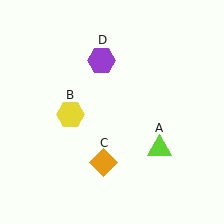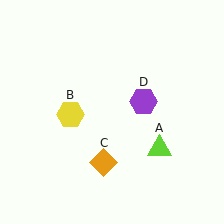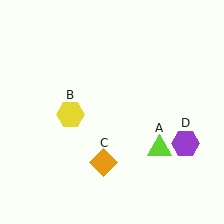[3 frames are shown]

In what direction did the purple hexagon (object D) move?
The purple hexagon (object D) moved down and to the right.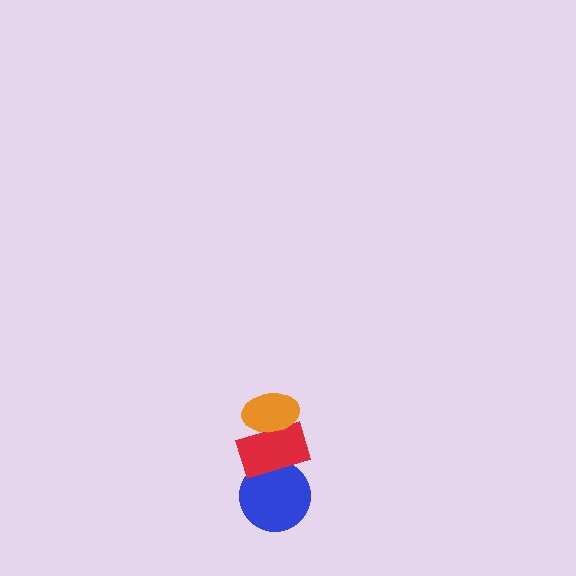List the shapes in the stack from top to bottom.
From top to bottom: the orange ellipse, the red rectangle, the blue circle.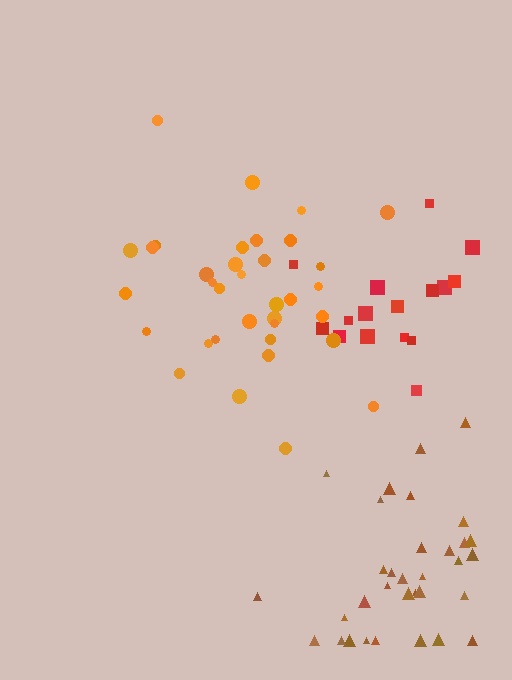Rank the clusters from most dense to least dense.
orange, brown, red.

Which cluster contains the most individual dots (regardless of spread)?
Orange (35).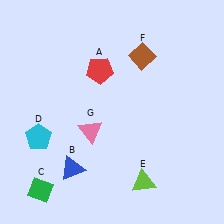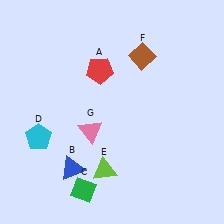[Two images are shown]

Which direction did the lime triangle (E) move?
The lime triangle (E) moved left.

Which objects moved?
The objects that moved are: the green diamond (C), the lime triangle (E).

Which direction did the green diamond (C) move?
The green diamond (C) moved right.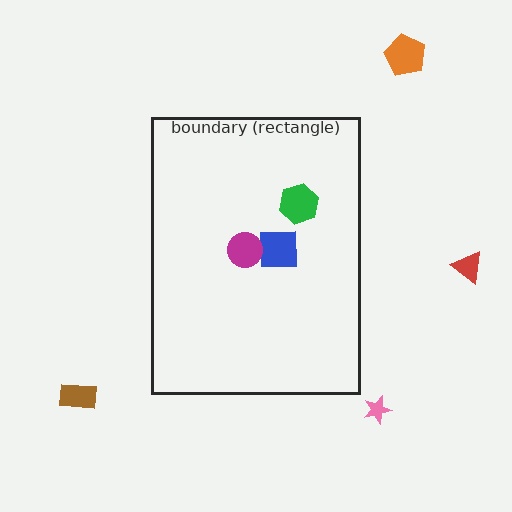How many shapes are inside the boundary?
3 inside, 4 outside.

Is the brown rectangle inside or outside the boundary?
Outside.